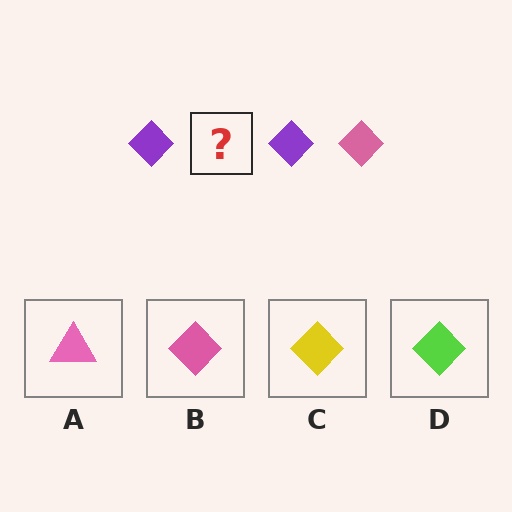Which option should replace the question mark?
Option B.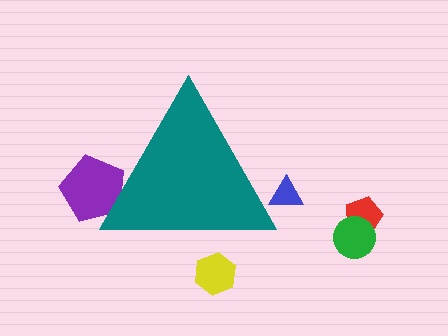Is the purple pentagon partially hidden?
Yes, the purple pentagon is partially hidden behind the teal triangle.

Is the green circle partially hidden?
No, the green circle is fully visible.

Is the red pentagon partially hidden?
No, the red pentagon is fully visible.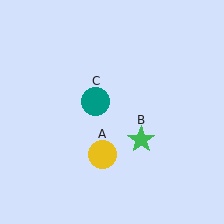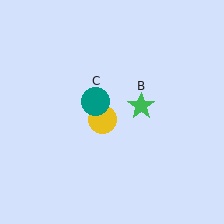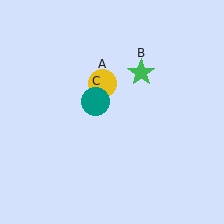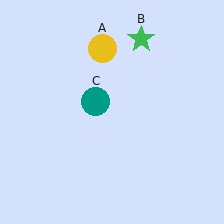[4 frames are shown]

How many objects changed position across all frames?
2 objects changed position: yellow circle (object A), green star (object B).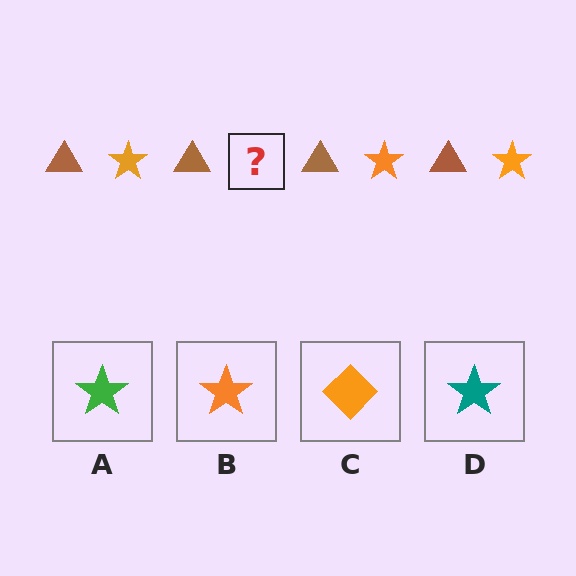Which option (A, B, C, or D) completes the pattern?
B.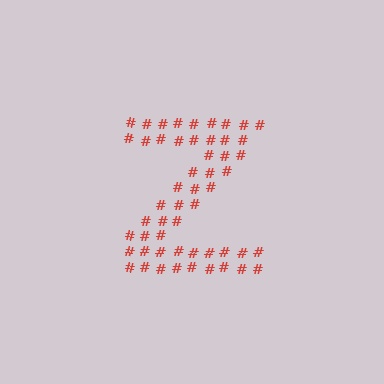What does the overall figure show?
The overall figure shows the letter Z.